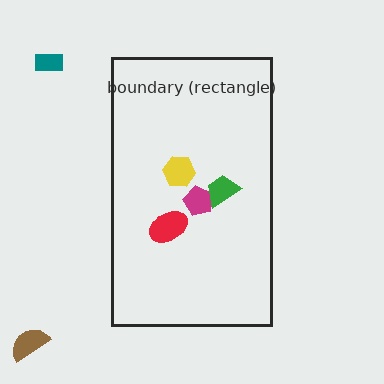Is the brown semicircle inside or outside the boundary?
Outside.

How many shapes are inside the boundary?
4 inside, 2 outside.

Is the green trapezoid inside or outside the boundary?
Inside.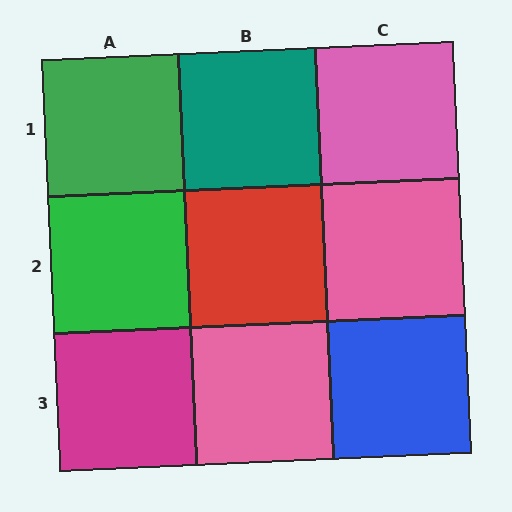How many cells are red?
1 cell is red.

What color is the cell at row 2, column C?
Pink.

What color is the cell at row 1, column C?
Pink.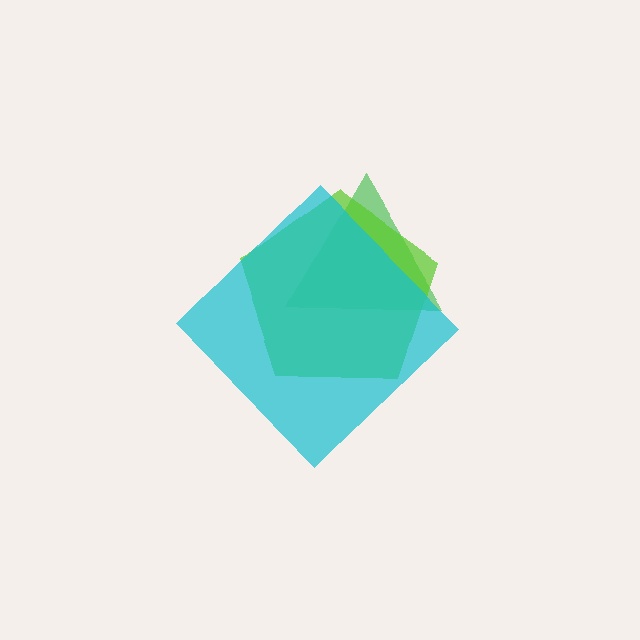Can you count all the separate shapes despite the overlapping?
Yes, there are 3 separate shapes.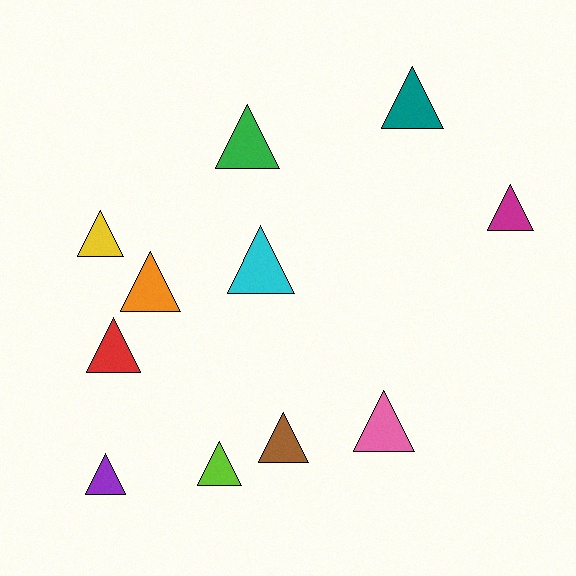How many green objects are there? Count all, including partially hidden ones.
There is 1 green object.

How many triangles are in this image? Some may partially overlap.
There are 11 triangles.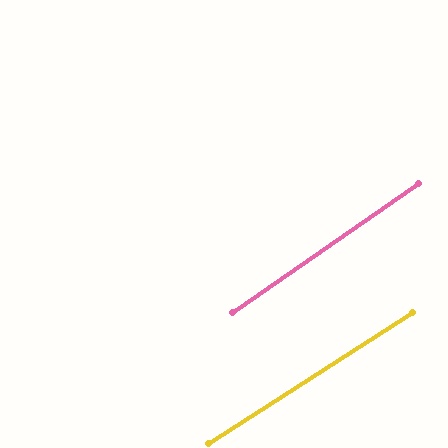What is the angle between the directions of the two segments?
Approximately 2 degrees.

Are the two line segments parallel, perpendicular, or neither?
Parallel — their directions differ by only 1.9°.